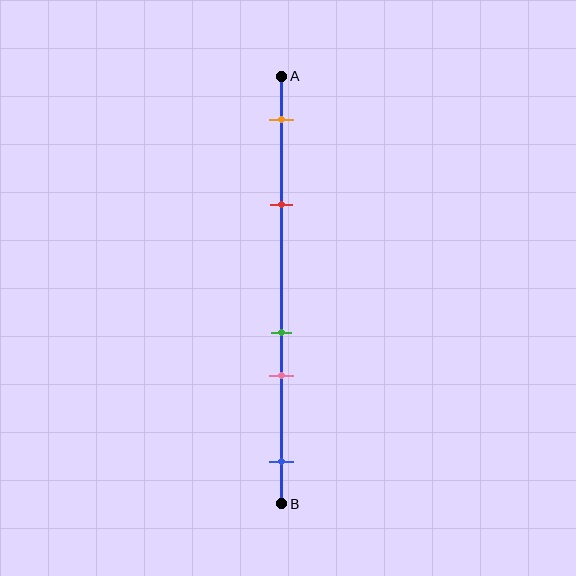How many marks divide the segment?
There are 5 marks dividing the segment.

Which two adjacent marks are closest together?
The green and pink marks are the closest adjacent pair.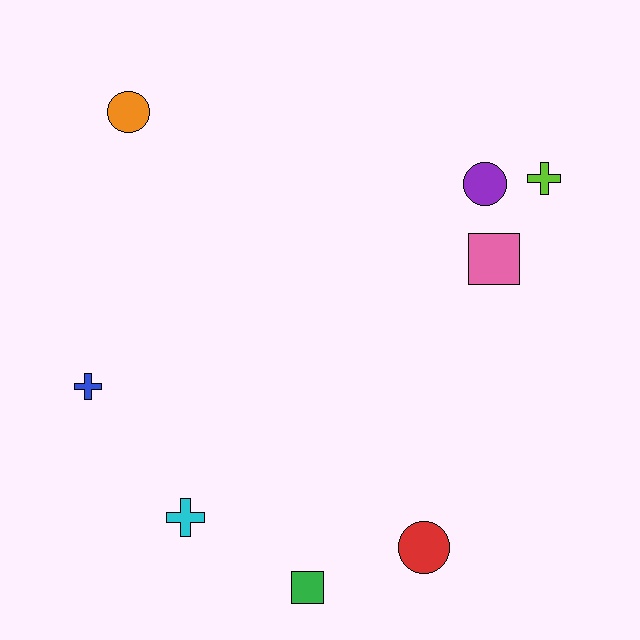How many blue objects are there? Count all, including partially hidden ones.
There is 1 blue object.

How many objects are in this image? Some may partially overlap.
There are 8 objects.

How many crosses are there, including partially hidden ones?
There are 3 crosses.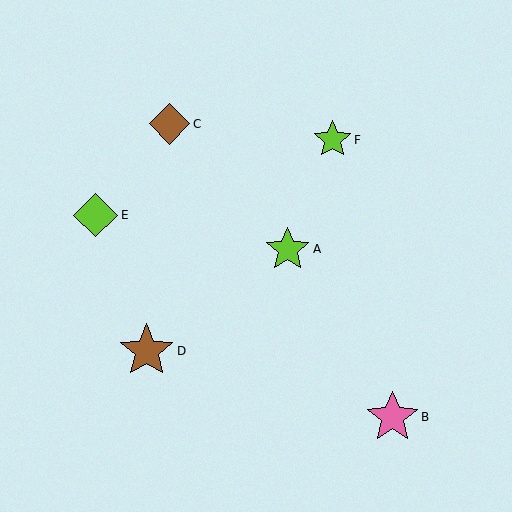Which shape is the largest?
The brown star (labeled D) is the largest.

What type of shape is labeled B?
Shape B is a pink star.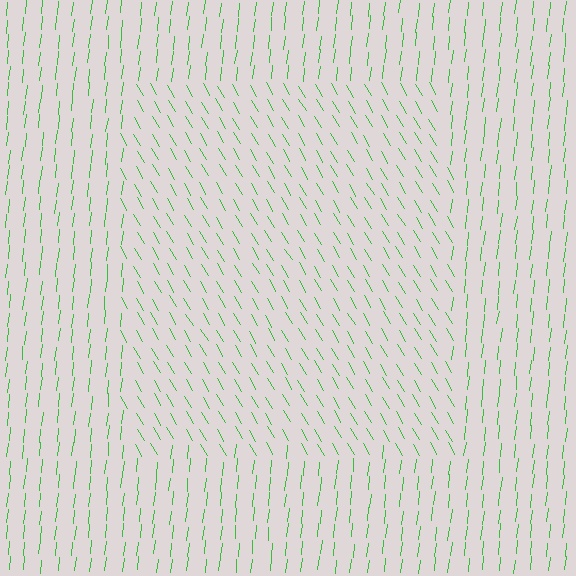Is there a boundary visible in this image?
Yes, there is a texture boundary formed by a change in line orientation.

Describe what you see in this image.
The image is filled with small green line segments. A rectangle region in the image has lines oriented differently from the surrounding lines, creating a visible texture boundary.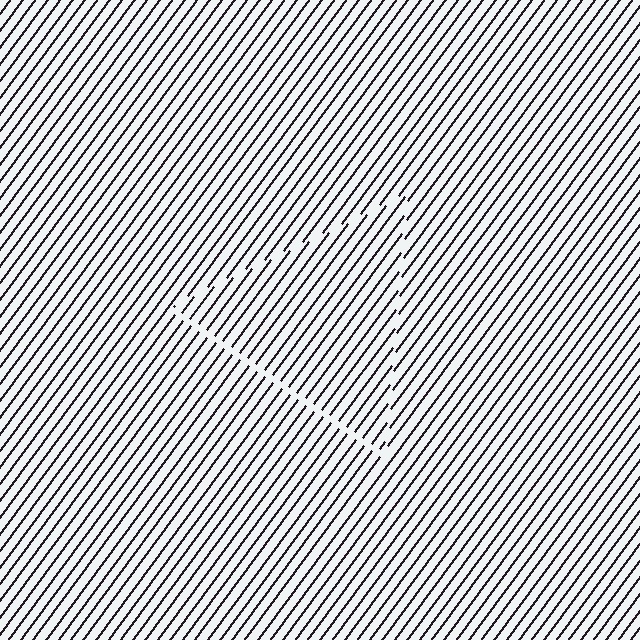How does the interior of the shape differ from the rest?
The interior of the shape contains the same grating, shifted by half a period — the contour is defined by the phase discontinuity where line-ends from the inner and outer gratings abut.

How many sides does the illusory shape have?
3 sides — the line-ends trace a triangle.